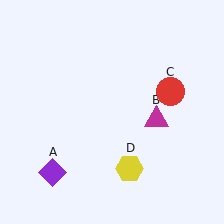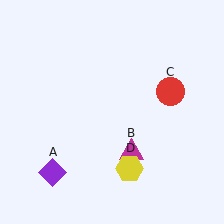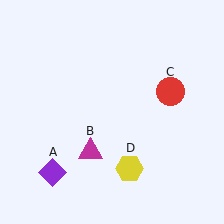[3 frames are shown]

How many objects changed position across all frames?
1 object changed position: magenta triangle (object B).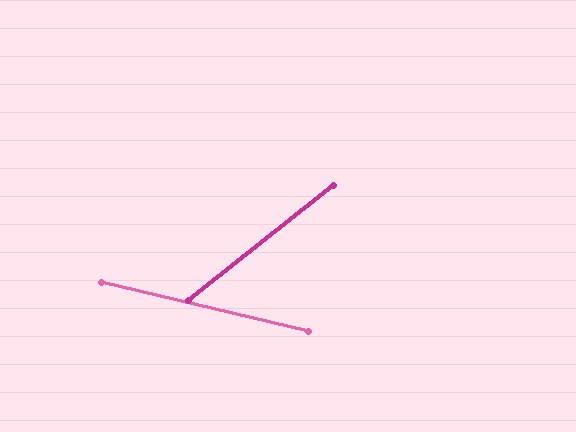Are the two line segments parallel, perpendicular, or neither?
Neither parallel nor perpendicular — they differ by about 52°.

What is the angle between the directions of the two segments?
Approximately 52 degrees.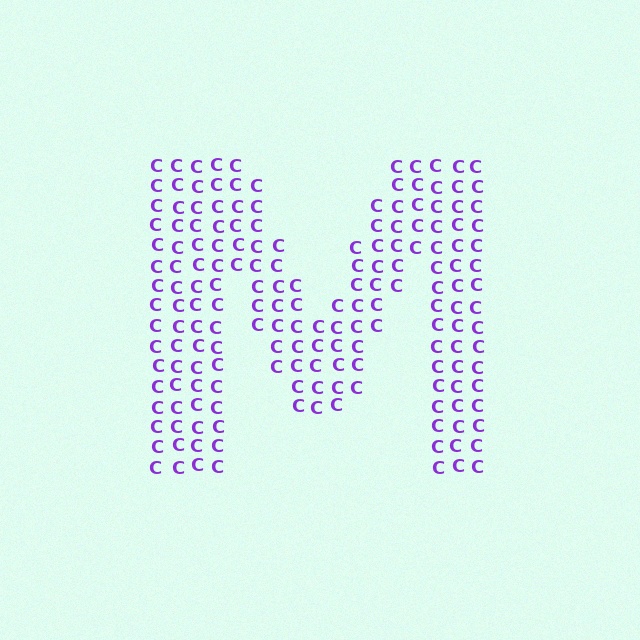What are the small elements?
The small elements are letter C's.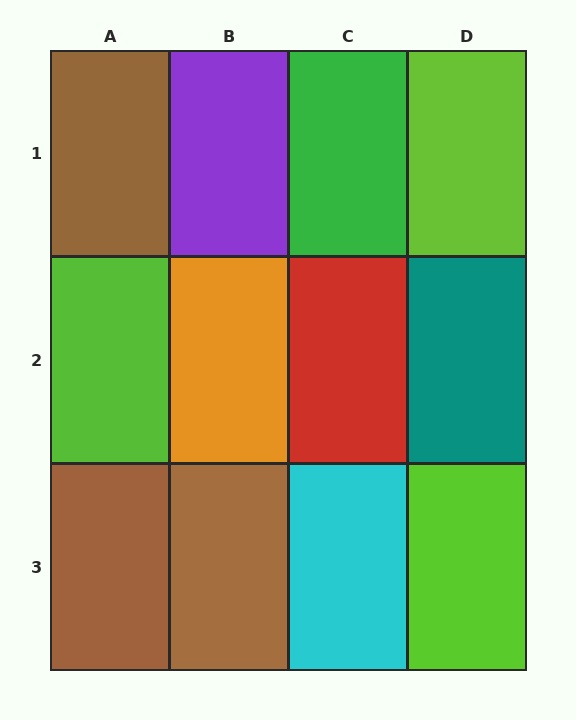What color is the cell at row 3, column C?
Cyan.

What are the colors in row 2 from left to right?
Lime, orange, red, teal.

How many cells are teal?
1 cell is teal.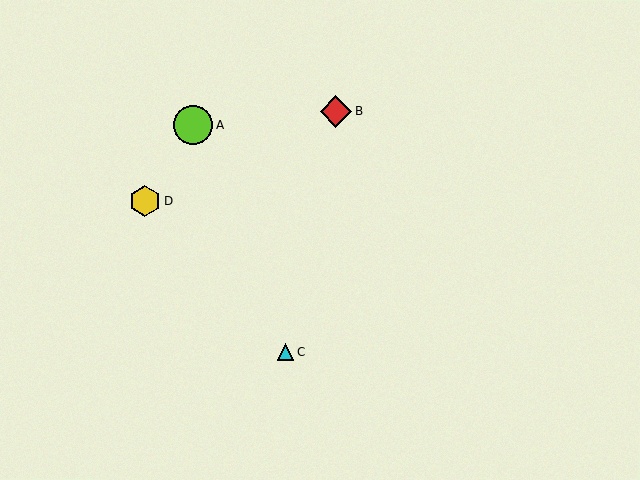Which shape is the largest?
The lime circle (labeled A) is the largest.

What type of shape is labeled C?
Shape C is a cyan triangle.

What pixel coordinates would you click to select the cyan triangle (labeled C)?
Click at (285, 352) to select the cyan triangle C.